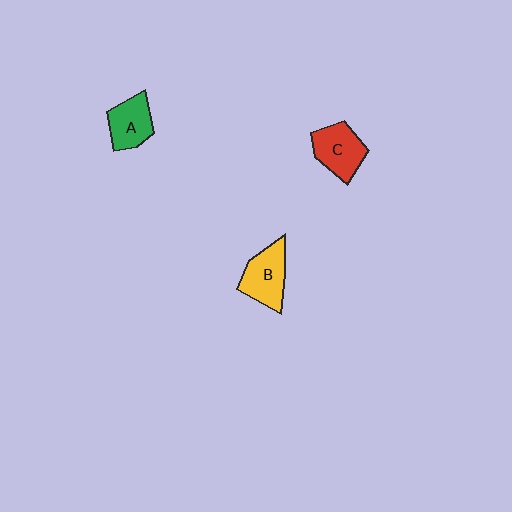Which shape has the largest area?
Shape B (yellow).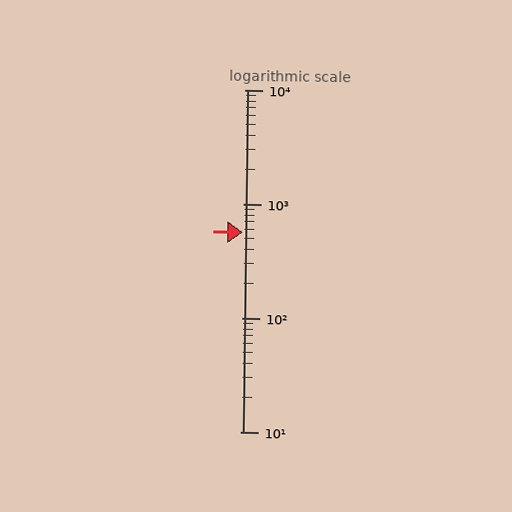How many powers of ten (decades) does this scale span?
The scale spans 3 decades, from 10 to 10000.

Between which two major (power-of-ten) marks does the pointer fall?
The pointer is between 100 and 1000.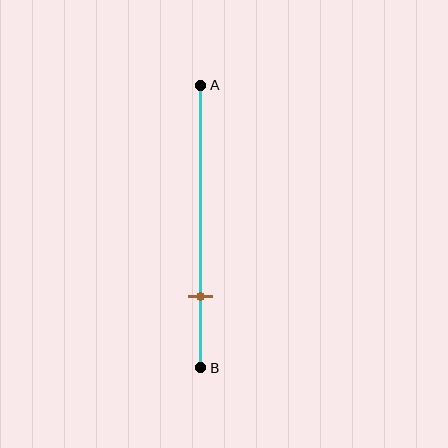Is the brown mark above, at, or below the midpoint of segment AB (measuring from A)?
The brown mark is below the midpoint of segment AB.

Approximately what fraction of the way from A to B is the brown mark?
The brown mark is approximately 75% of the way from A to B.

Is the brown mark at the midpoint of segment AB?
No, the mark is at about 75% from A, not at the 50% midpoint.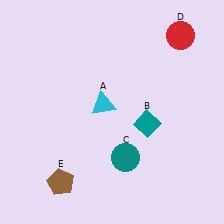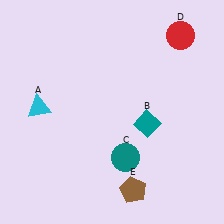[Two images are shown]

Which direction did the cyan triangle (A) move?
The cyan triangle (A) moved left.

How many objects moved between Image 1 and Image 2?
2 objects moved between the two images.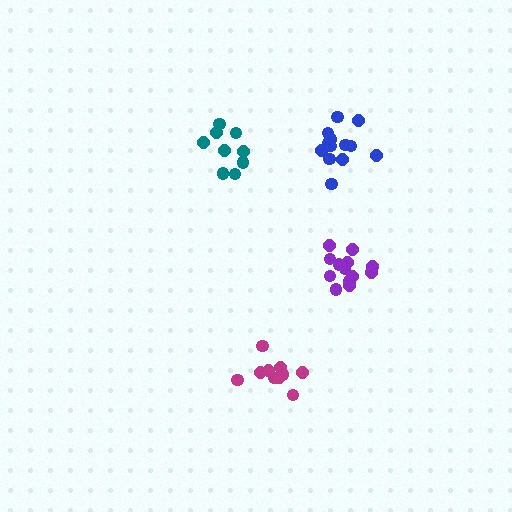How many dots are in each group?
Group 1: 9 dots, Group 2: 10 dots, Group 3: 13 dots, Group 4: 13 dots (45 total).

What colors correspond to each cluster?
The clusters are colored: teal, magenta, blue, purple.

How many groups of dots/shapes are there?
There are 4 groups.